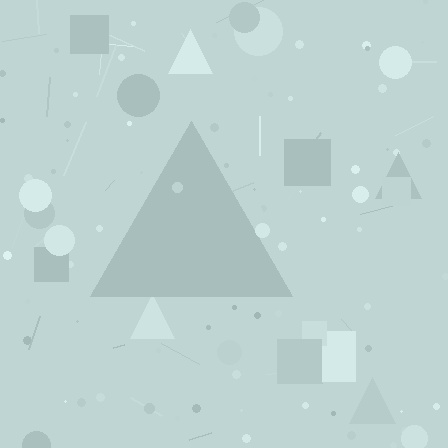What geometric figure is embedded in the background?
A triangle is embedded in the background.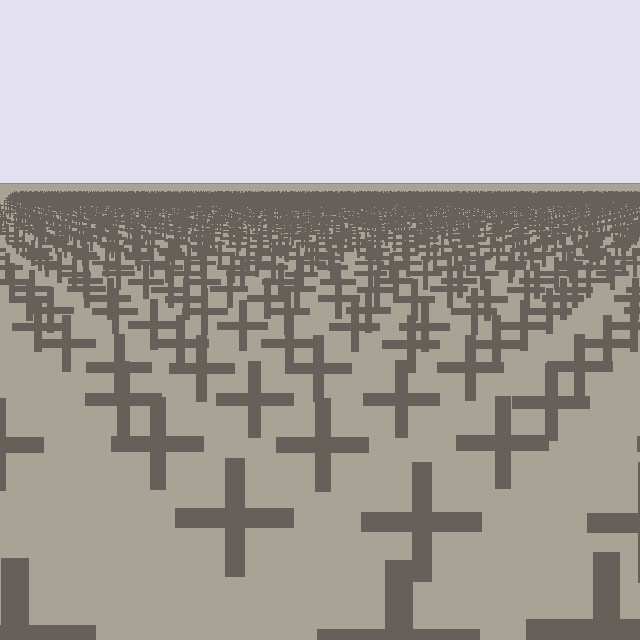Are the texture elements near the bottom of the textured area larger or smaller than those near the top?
Larger. Near the bottom, elements are closer to the viewer and appear at a bigger on-screen size.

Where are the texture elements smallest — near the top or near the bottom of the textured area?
Near the top.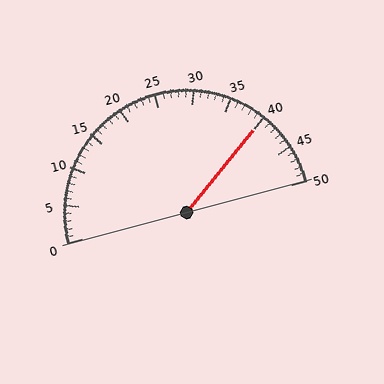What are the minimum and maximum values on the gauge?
The gauge ranges from 0 to 50.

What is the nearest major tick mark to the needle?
The nearest major tick mark is 40.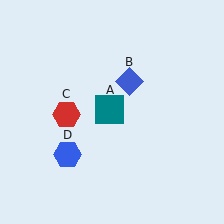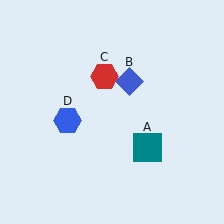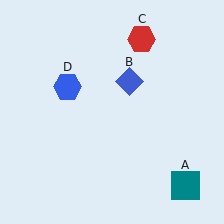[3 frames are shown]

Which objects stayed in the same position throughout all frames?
Blue diamond (object B) remained stationary.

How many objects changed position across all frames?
3 objects changed position: teal square (object A), red hexagon (object C), blue hexagon (object D).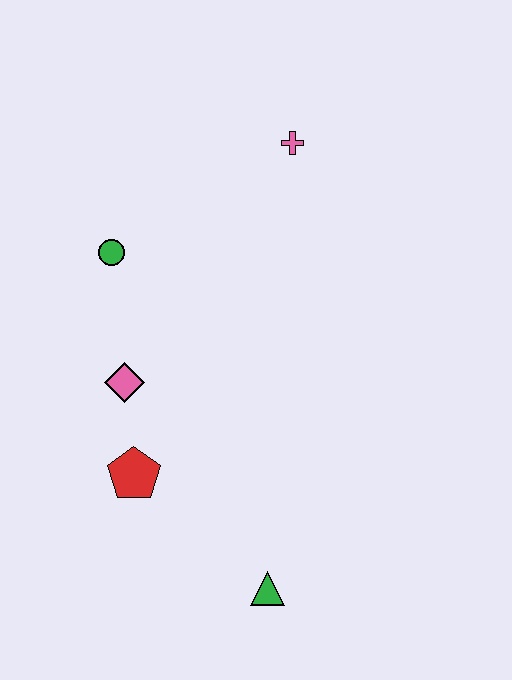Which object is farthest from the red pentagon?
The pink cross is farthest from the red pentagon.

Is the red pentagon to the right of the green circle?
Yes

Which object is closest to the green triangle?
The red pentagon is closest to the green triangle.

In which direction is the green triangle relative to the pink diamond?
The green triangle is below the pink diamond.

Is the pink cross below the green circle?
No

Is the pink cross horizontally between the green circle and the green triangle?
No